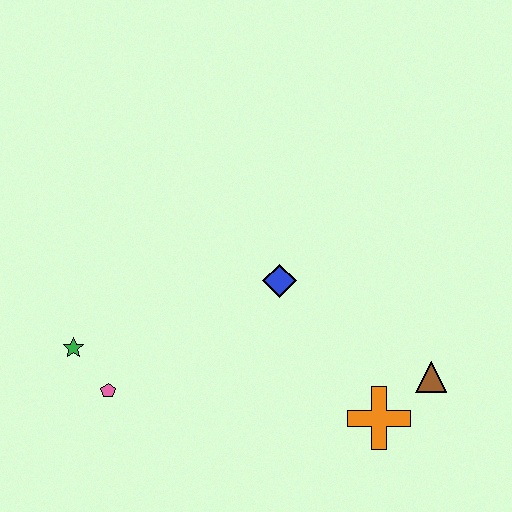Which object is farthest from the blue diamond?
The green star is farthest from the blue diamond.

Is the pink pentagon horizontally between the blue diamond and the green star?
Yes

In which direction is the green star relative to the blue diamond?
The green star is to the left of the blue diamond.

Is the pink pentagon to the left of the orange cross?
Yes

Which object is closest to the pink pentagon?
The green star is closest to the pink pentagon.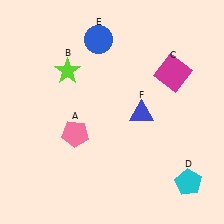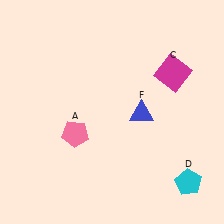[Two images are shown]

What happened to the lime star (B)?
The lime star (B) was removed in Image 2. It was in the top-left area of Image 1.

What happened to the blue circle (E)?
The blue circle (E) was removed in Image 2. It was in the top-left area of Image 1.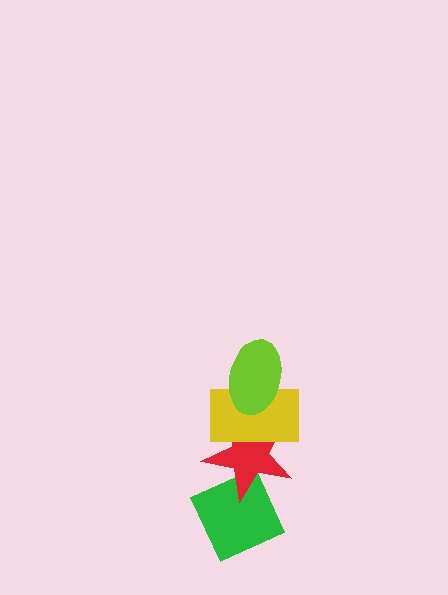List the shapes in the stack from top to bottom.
From top to bottom: the lime ellipse, the yellow rectangle, the red star, the green diamond.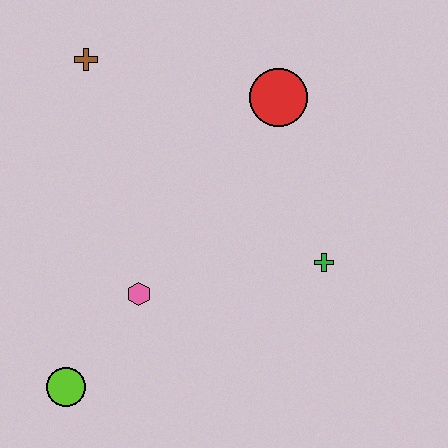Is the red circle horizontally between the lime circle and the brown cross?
No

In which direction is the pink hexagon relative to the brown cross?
The pink hexagon is below the brown cross.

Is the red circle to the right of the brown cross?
Yes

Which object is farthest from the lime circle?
The red circle is farthest from the lime circle.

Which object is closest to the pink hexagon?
The lime circle is closest to the pink hexagon.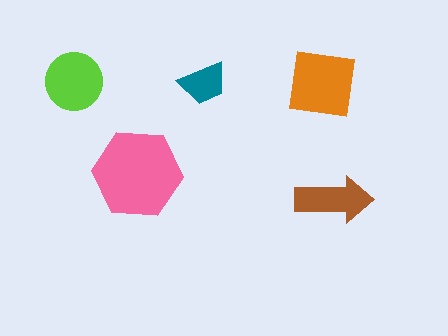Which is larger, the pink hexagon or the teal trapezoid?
The pink hexagon.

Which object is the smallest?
The teal trapezoid.